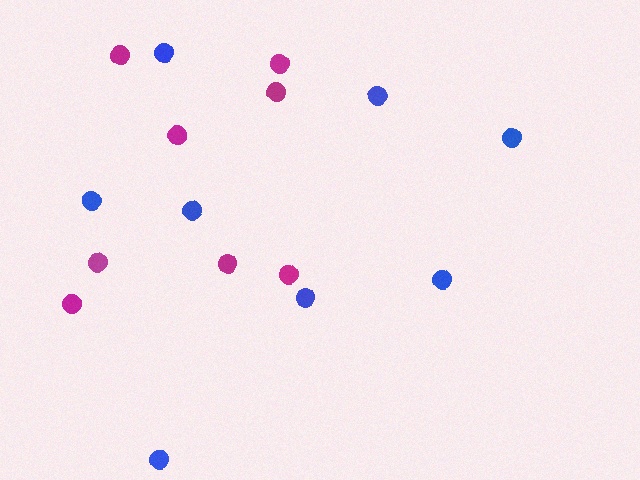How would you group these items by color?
There are 2 groups: one group of blue circles (8) and one group of magenta circles (8).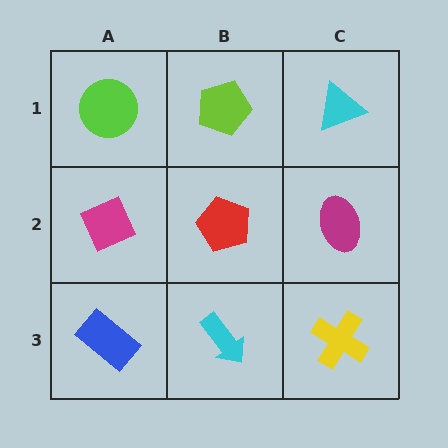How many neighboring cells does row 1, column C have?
2.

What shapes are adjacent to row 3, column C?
A magenta ellipse (row 2, column C), a cyan arrow (row 3, column B).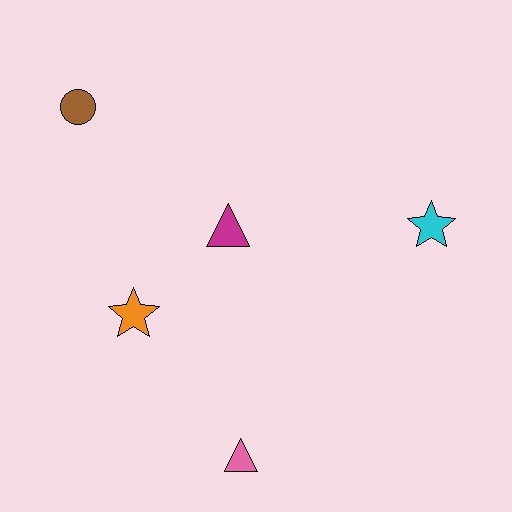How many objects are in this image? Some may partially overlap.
There are 5 objects.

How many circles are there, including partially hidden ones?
There is 1 circle.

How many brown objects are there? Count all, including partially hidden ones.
There is 1 brown object.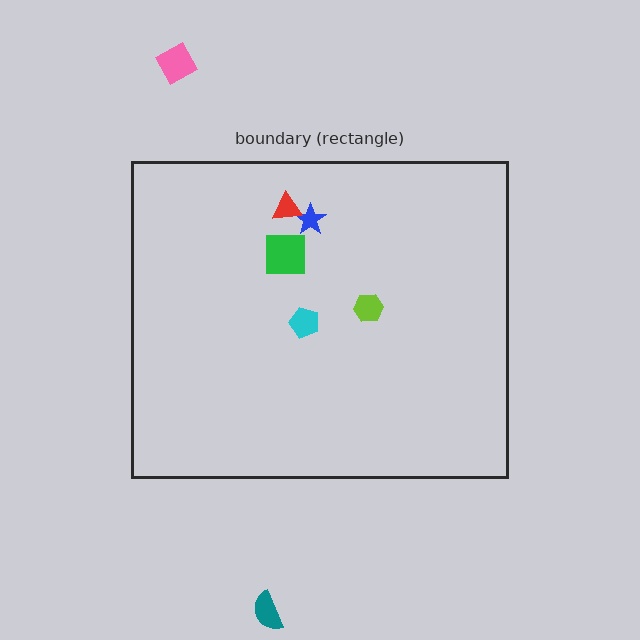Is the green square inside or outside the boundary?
Inside.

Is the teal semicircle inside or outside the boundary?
Outside.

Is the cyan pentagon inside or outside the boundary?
Inside.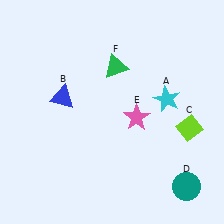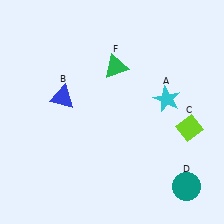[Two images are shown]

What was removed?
The pink star (E) was removed in Image 2.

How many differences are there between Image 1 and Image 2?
There is 1 difference between the two images.